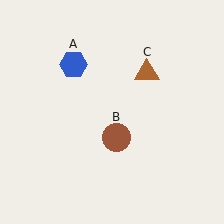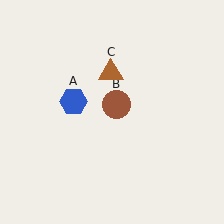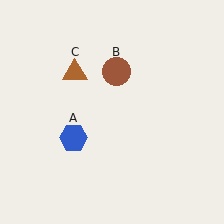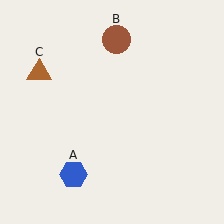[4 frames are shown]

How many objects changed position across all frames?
3 objects changed position: blue hexagon (object A), brown circle (object B), brown triangle (object C).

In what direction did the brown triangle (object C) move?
The brown triangle (object C) moved left.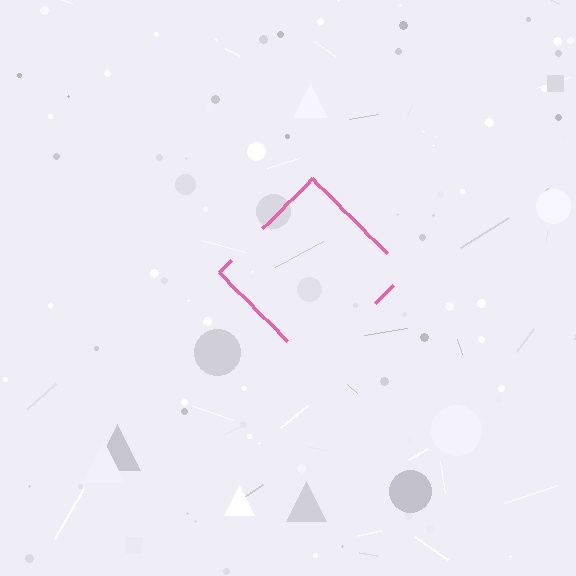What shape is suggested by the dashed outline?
The dashed outline suggests a diamond.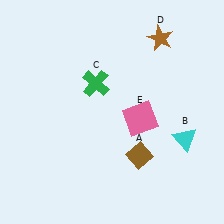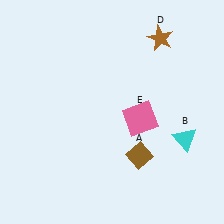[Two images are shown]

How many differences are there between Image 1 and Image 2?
There is 1 difference between the two images.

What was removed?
The green cross (C) was removed in Image 2.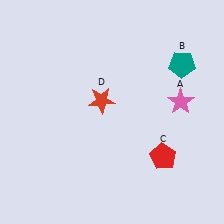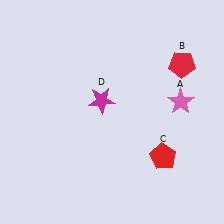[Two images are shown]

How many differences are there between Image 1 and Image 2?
There are 2 differences between the two images.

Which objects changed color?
B changed from teal to red. D changed from red to magenta.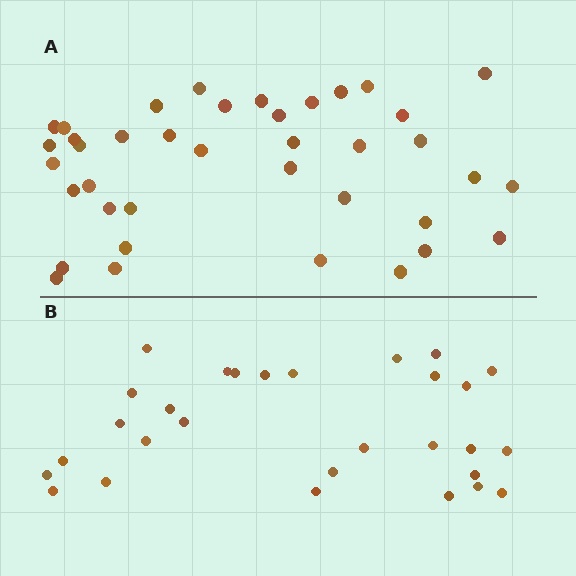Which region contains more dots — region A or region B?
Region A (the top region) has more dots.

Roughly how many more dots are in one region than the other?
Region A has roughly 10 or so more dots than region B.